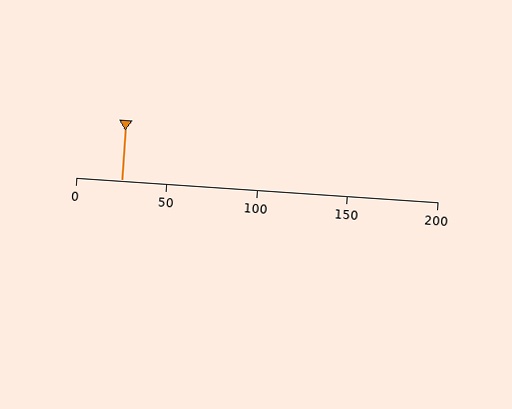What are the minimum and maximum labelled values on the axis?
The axis runs from 0 to 200.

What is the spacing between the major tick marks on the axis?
The major ticks are spaced 50 apart.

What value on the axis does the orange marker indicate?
The marker indicates approximately 25.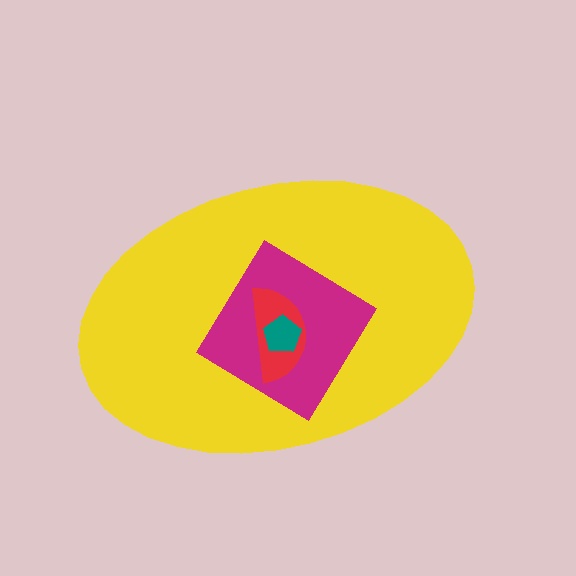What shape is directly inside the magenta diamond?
The red semicircle.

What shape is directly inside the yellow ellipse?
The magenta diamond.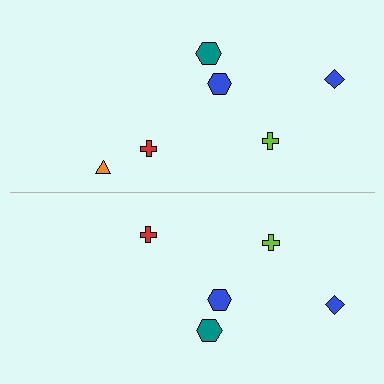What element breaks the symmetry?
A orange triangle is missing from the bottom side.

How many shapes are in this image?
There are 11 shapes in this image.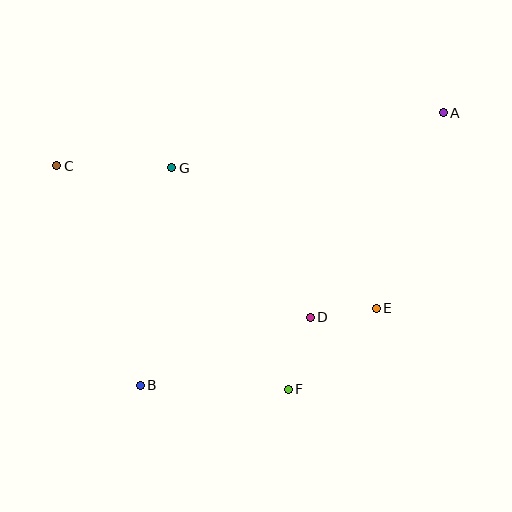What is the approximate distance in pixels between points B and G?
The distance between B and G is approximately 220 pixels.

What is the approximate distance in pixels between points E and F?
The distance between E and F is approximately 120 pixels.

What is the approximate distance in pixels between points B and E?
The distance between B and E is approximately 249 pixels.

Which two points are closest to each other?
Points D and E are closest to each other.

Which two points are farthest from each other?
Points A and B are farthest from each other.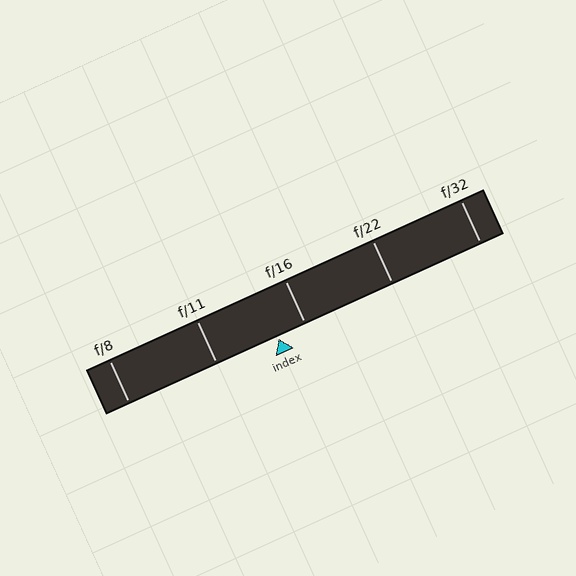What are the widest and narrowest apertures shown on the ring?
The widest aperture shown is f/8 and the narrowest is f/32.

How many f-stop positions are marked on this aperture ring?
There are 5 f-stop positions marked.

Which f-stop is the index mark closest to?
The index mark is closest to f/16.